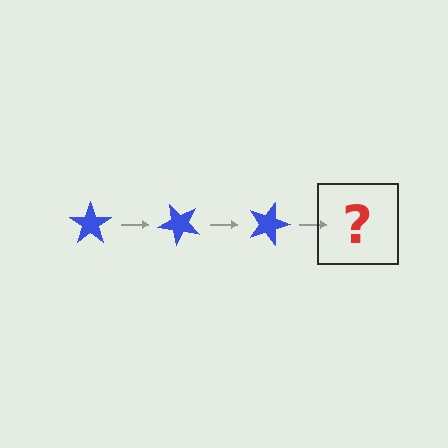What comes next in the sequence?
The next element should be a blue star rotated 135 degrees.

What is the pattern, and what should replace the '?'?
The pattern is that the star rotates 45 degrees each step. The '?' should be a blue star rotated 135 degrees.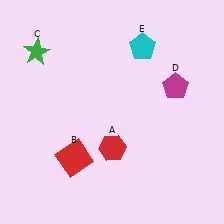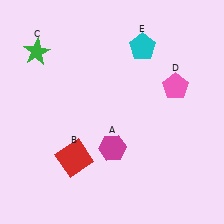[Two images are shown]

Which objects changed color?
A changed from red to magenta. D changed from magenta to pink.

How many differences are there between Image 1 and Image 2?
There are 2 differences between the two images.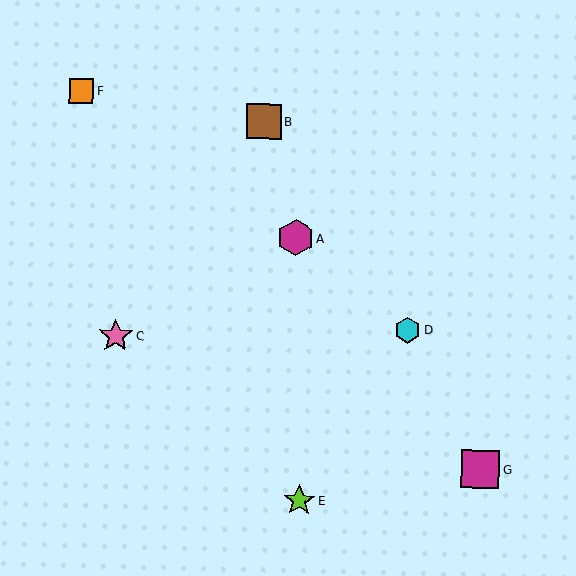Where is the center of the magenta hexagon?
The center of the magenta hexagon is at (296, 238).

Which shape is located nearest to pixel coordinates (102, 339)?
The pink star (labeled C) at (116, 336) is nearest to that location.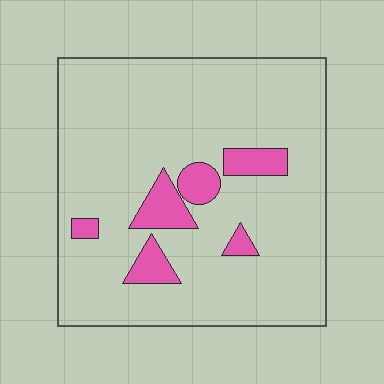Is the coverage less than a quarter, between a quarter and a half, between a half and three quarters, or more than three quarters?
Less than a quarter.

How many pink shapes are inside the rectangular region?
6.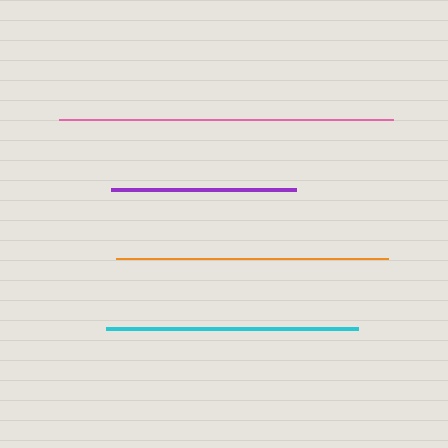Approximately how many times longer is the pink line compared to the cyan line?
The pink line is approximately 1.3 times the length of the cyan line.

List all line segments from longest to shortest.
From longest to shortest: pink, orange, cyan, purple.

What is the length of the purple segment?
The purple segment is approximately 185 pixels long.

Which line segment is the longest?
The pink line is the longest at approximately 334 pixels.